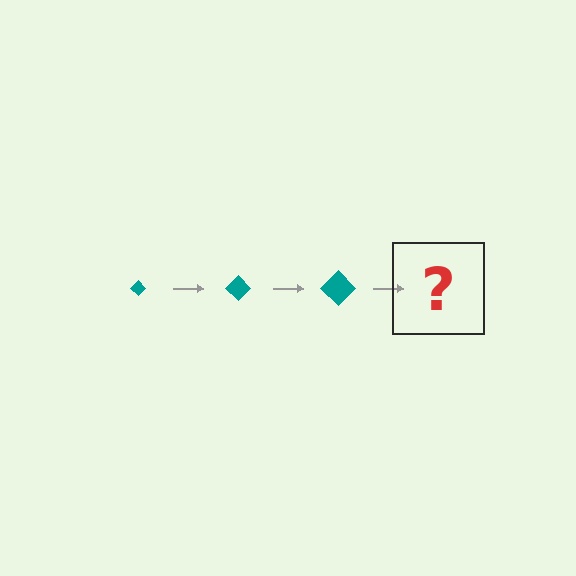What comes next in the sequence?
The next element should be a teal diamond, larger than the previous one.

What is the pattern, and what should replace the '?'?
The pattern is that the diamond gets progressively larger each step. The '?' should be a teal diamond, larger than the previous one.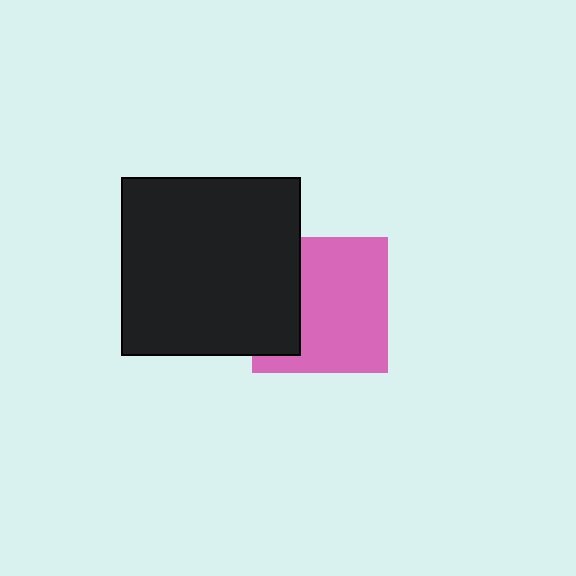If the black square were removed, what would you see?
You would see the complete pink square.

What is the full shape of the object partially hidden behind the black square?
The partially hidden object is a pink square.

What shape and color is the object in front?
The object in front is a black square.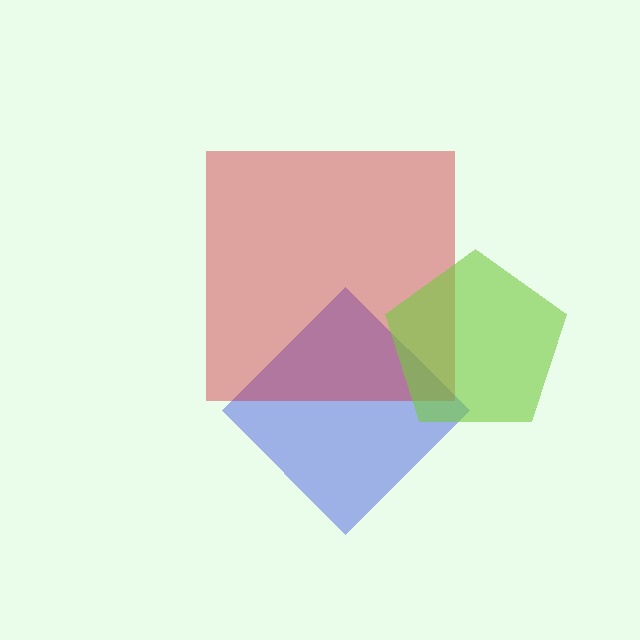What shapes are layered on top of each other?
The layered shapes are: a blue diamond, a red square, a lime pentagon.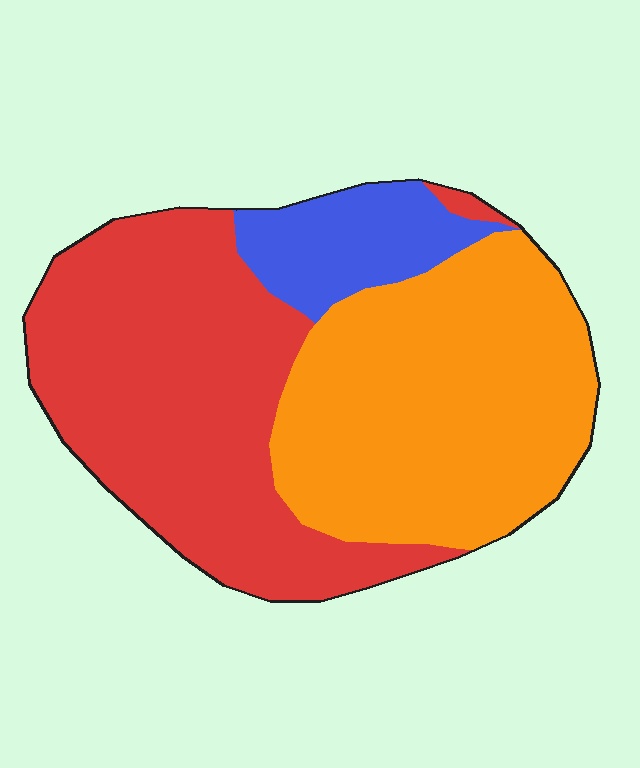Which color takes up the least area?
Blue, at roughly 10%.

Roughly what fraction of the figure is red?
Red covers around 45% of the figure.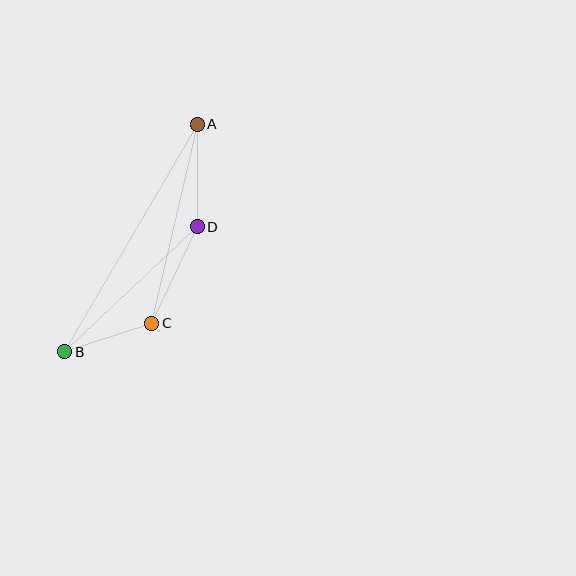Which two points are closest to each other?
Points B and C are closest to each other.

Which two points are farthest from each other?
Points A and B are farthest from each other.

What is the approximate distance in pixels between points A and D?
The distance between A and D is approximately 102 pixels.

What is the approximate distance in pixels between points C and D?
The distance between C and D is approximately 107 pixels.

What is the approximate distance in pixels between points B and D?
The distance between B and D is approximately 182 pixels.